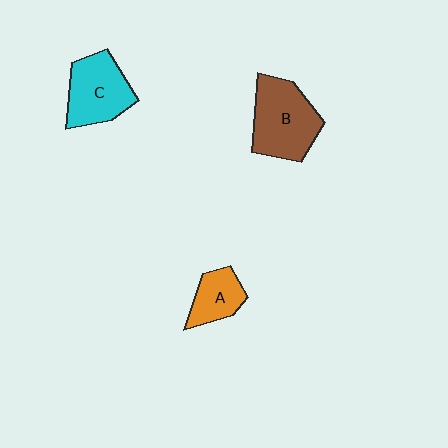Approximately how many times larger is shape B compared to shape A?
Approximately 1.9 times.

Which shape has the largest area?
Shape B (brown).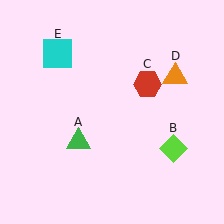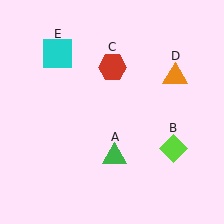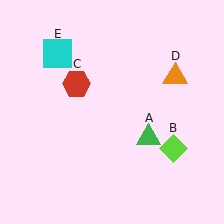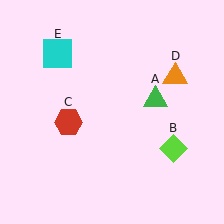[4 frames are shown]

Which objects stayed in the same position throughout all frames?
Lime diamond (object B) and orange triangle (object D) and cyan square (object E) remained stationary.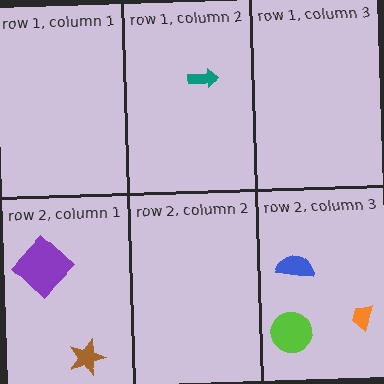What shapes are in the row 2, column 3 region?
The blue semicircle, the lime circle, the orange trapezoid.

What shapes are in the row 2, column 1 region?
The brown star, the purple diamond.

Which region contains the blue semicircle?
The row 2, column 3 region.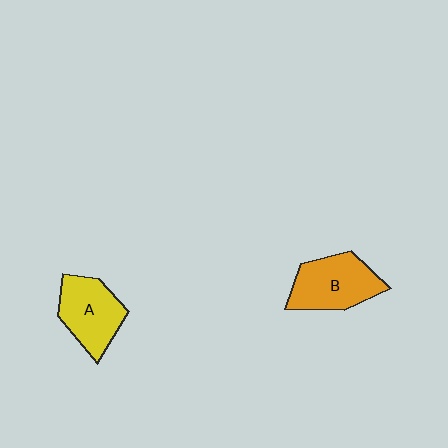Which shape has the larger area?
Shape B (orange).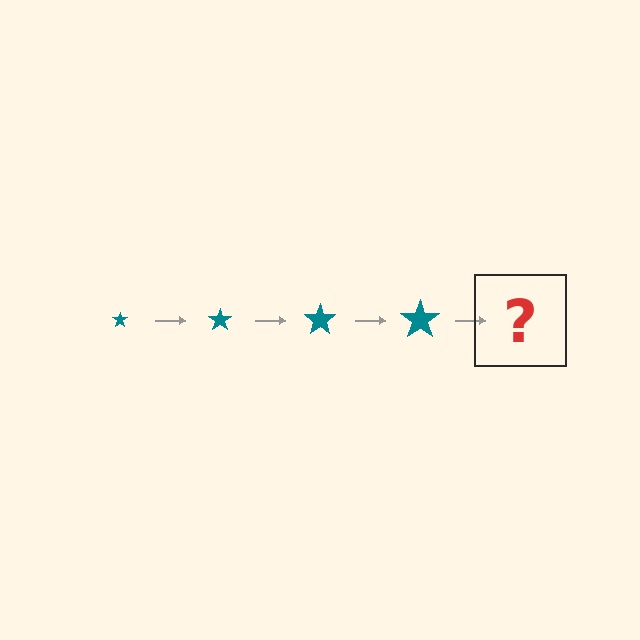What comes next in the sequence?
The next element should be a teal star, larger than the previous one.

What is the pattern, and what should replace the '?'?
The pattern is that the star gets progressively larger each step. The '?' should be a teal star, larger than the previous one.